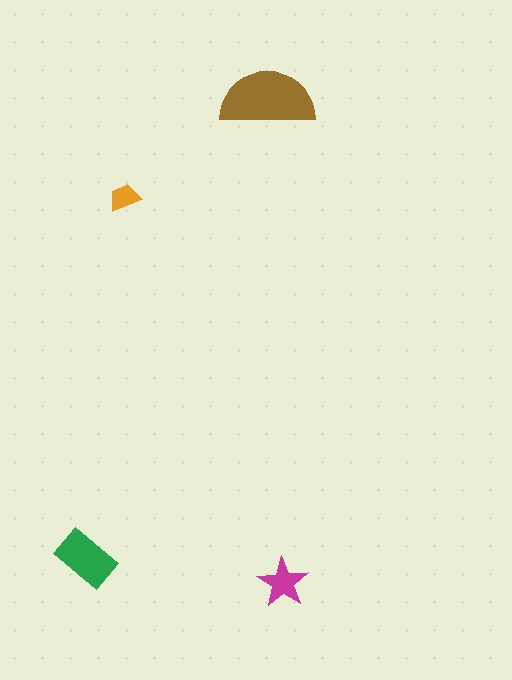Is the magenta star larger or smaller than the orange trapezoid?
Larger.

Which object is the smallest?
The orange trapezoid.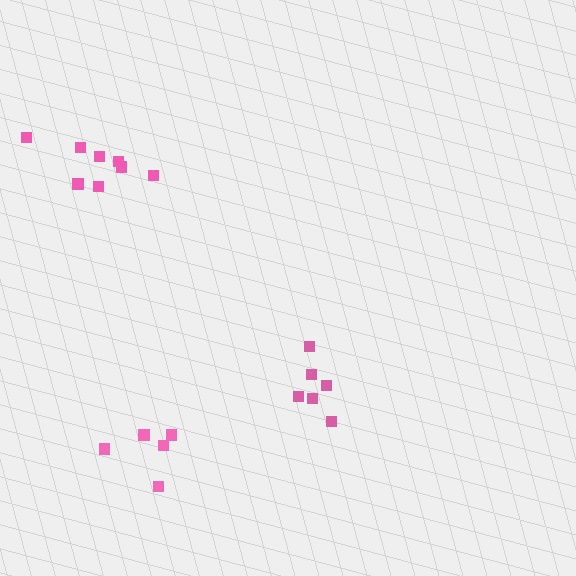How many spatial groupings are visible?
There are 3 spatial groupings.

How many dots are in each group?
Group 1: 8 dots, Group 2: 5 dots, Group 3: 6 dots (19 total).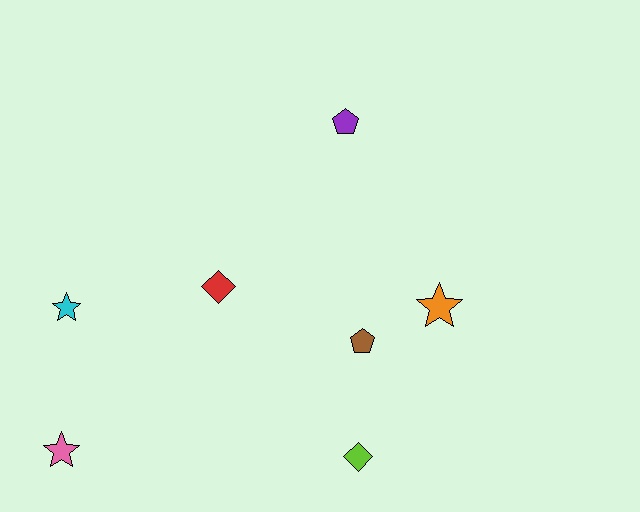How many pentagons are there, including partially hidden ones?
There are 2 pentagons.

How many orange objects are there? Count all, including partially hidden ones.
There is 1 orange object.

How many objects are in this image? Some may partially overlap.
There are 7 objects.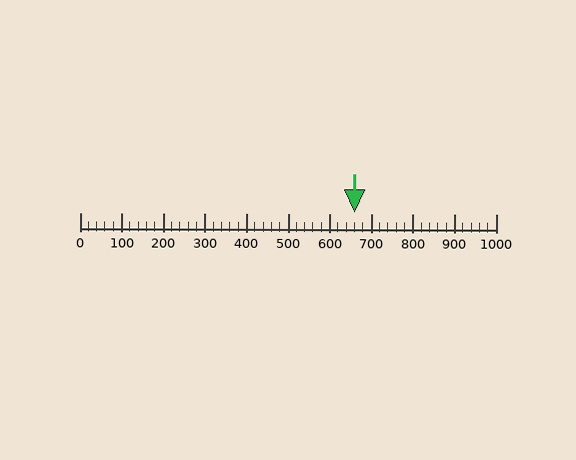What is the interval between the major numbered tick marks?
The major tick marks are spaced 100 units apart.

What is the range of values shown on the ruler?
The ruler shows values from 0 to 1000.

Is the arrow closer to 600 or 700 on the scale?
The arrow is closer to 700.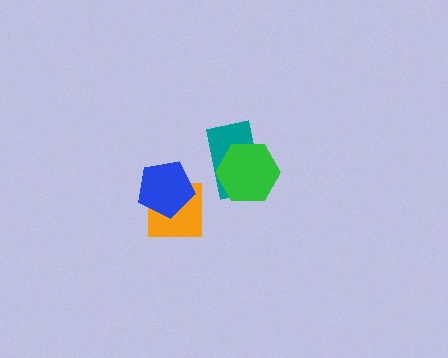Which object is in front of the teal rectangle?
The green hexagon is in front of the teal rectangle.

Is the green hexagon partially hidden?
No, no other shape covers it.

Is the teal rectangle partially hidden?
Yes, it is partially covered by another shape.